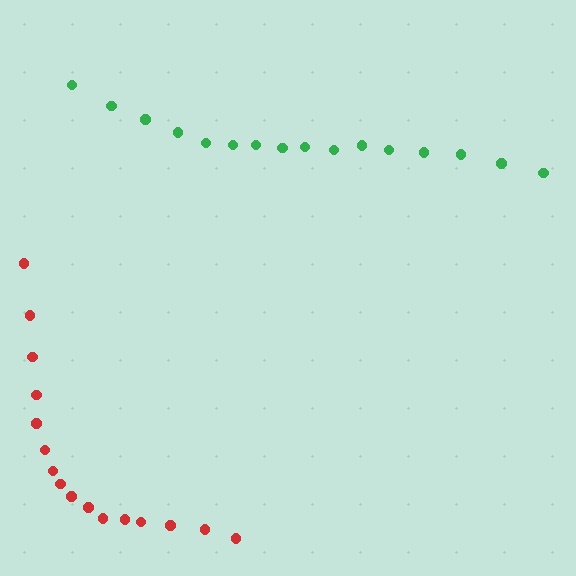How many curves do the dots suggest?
There are 2 distinct paths.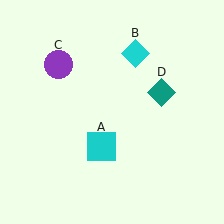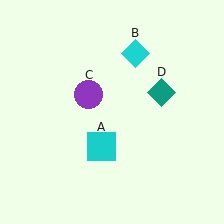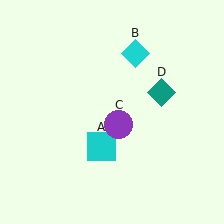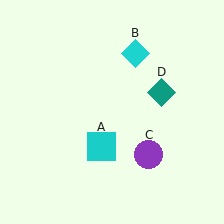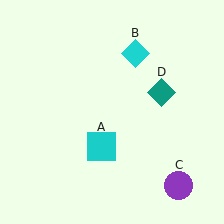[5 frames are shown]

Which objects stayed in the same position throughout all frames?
Cyan square (object A) and cyan diamond (object B) and teal diamond (object D) remained stationary.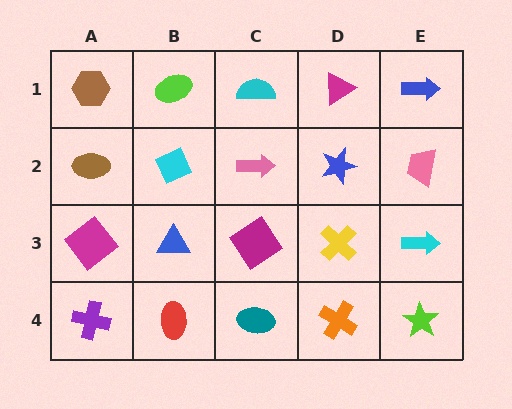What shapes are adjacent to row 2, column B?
A lime ellipse (row 1, column B), a blue triangle (row 3, column B), a brown ellipse (row 2, column A), a pink arrow (row 2, column C).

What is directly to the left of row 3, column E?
A yellow cross.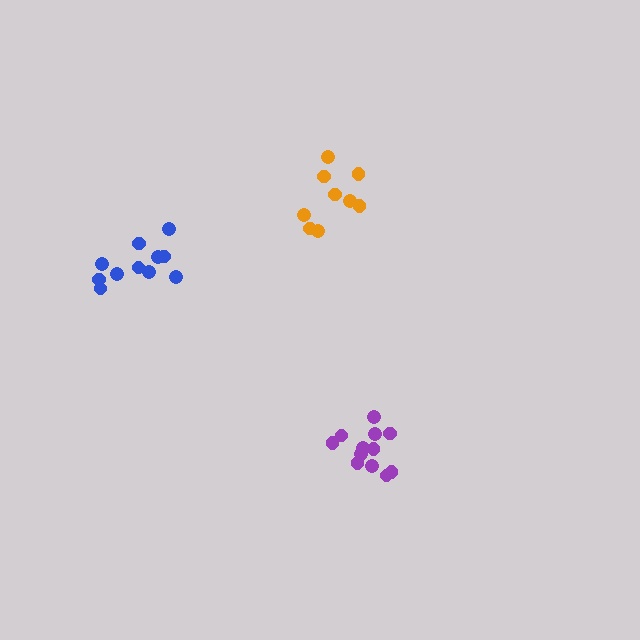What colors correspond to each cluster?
The clusters are colored: blue, purple, orange.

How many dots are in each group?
Group 1: 11 dots, Group 2: 12 dots, Group 3: 9 dots (32 total).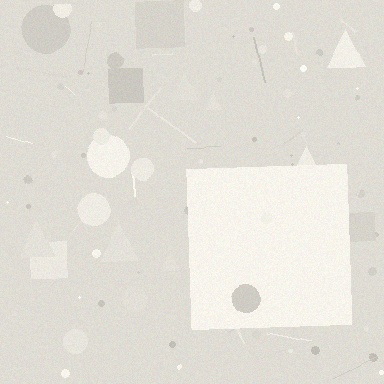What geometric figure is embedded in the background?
A square is embedded in the background.